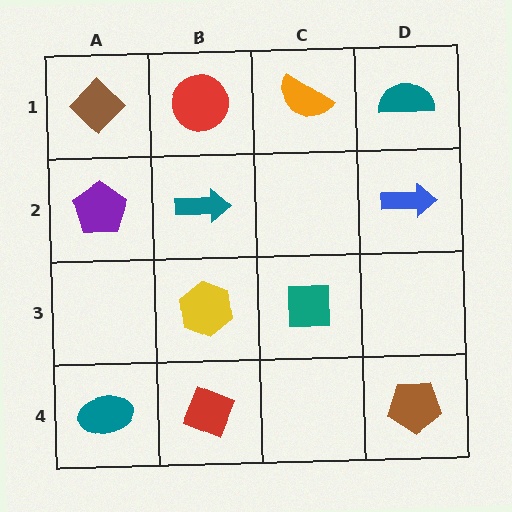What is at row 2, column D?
A blue arrow.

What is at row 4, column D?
A brown pentagon.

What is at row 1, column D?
A teal semicircle.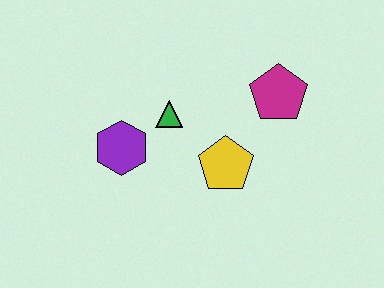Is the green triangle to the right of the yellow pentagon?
No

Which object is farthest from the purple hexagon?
The magenta pentagon is farthest from the purple hexagon.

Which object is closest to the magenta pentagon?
The yellow pentagon is closest to the magenta pentagon.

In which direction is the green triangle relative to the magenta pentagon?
The green triangle is to the left of the magenta pentagon.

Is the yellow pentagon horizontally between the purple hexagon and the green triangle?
No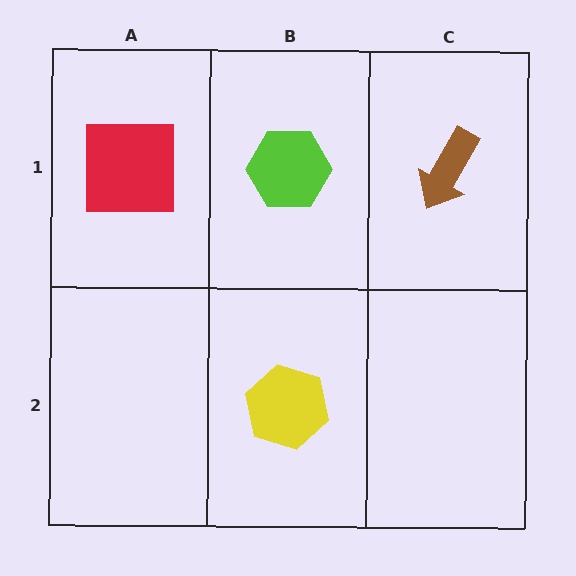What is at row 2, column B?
A yellow hexagon.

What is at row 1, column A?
A red square.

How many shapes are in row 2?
1 shape.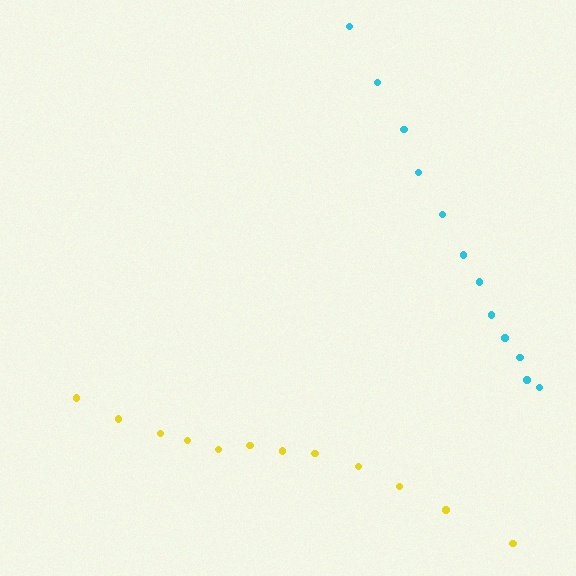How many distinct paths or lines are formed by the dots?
There are 2 distinct paths.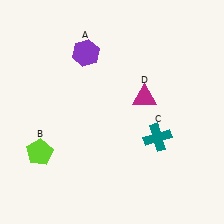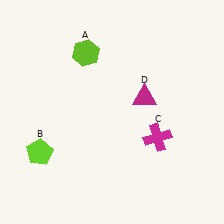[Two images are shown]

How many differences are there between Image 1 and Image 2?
There are 2 differences between the two images.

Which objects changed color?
A changed from purple to lime. C changed from teal to magenta.